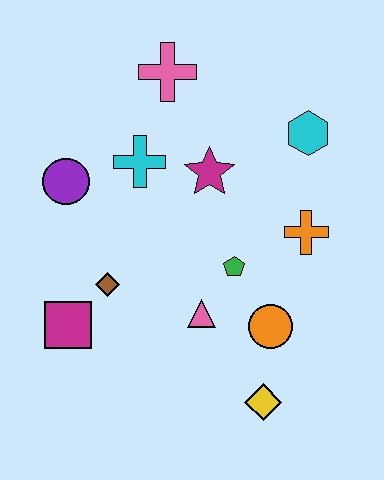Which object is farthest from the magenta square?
The cyan hexagon is farthest from the magenta square.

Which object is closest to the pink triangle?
The green pentagon is closest to the pink triangle.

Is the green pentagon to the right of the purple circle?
Yes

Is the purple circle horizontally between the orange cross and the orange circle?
No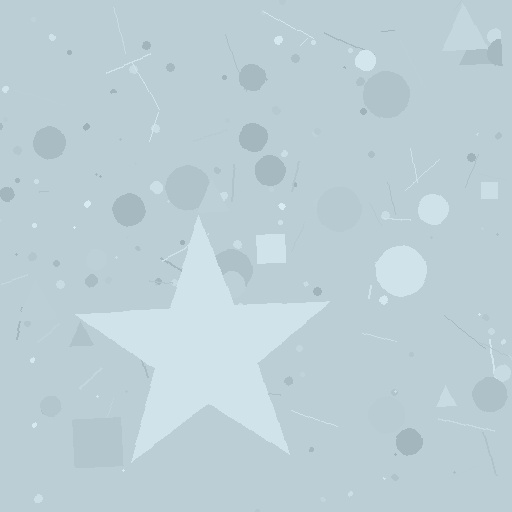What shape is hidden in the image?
A star is hidden in the image.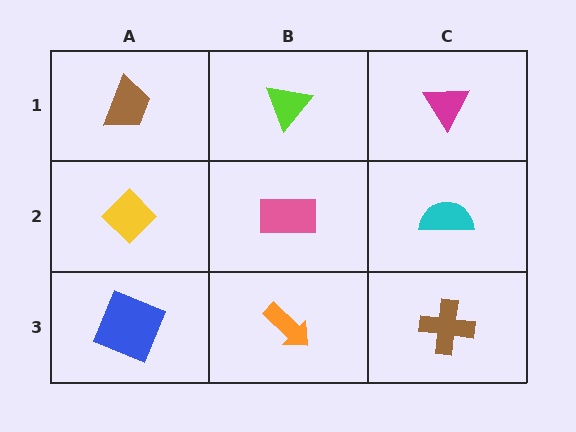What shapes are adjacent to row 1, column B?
A pink rectangle (row 2, column B), a brown trapezoid (row 1, column A), a magenta triangle (row 1, column C).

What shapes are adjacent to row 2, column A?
A brown trapezoid (row 1, column A), a blue square (row 3, column A), a pink rectangle (row 2, column B).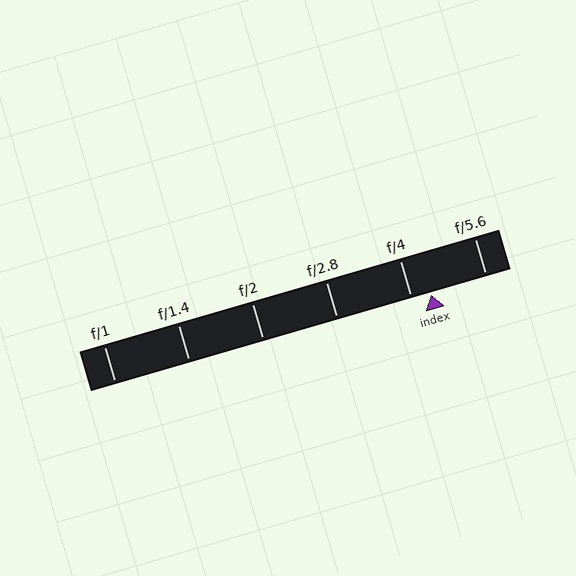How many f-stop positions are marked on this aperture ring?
There are 6 f-stop positions marked.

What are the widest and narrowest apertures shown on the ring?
The widest aperture shown is f/1 and the narrowest is f/5.6.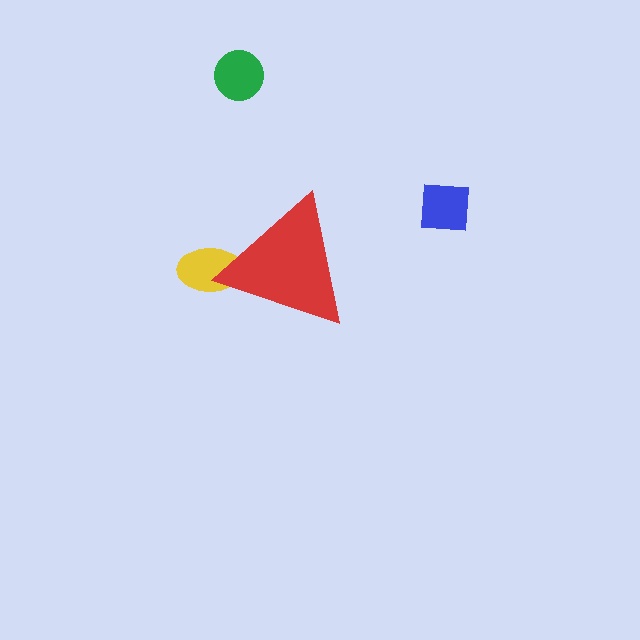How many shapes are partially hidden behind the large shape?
1 shape is partially hidden.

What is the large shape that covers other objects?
A red triangle.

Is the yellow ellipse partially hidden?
Yes, the yellow ellipse is partially hidden behind the red triangle.